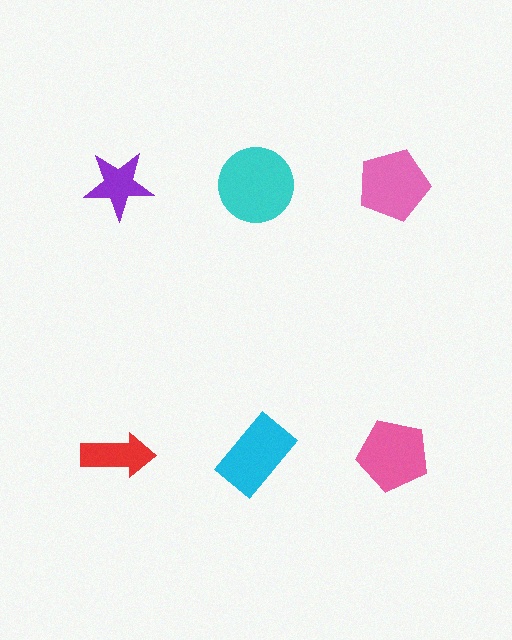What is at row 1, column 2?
A cyan circle.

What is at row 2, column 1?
A red arrow.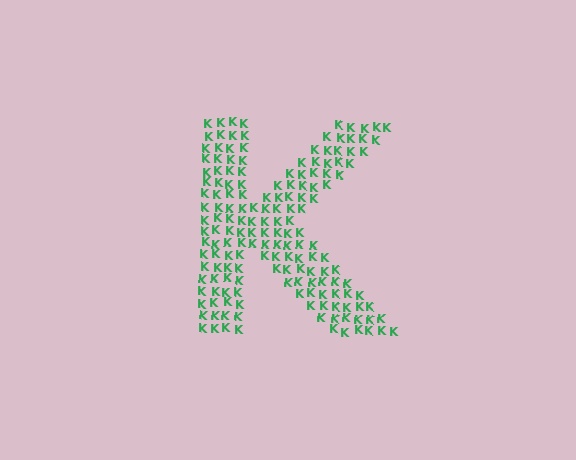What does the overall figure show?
The overall figure shows the letter K.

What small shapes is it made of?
It is made of small letter K's.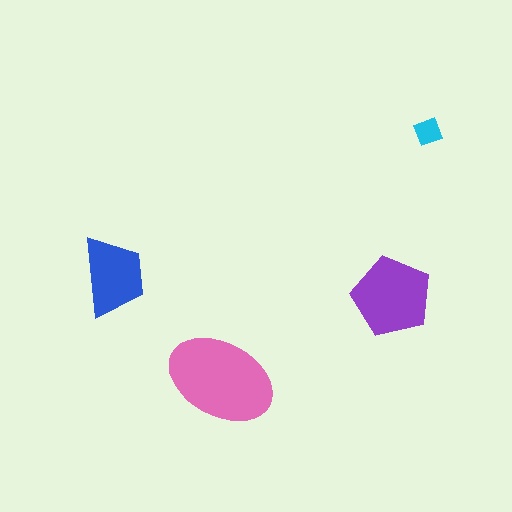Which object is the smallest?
The cyan diamond.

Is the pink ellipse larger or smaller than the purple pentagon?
Larger.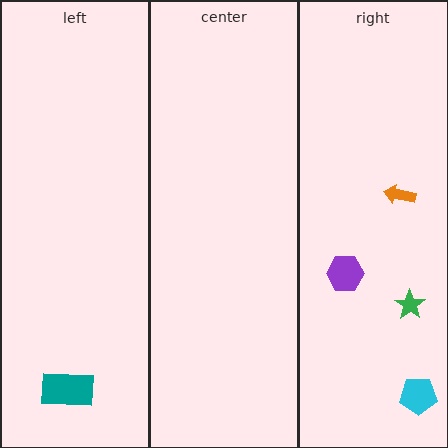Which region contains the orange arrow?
The right region.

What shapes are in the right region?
The purple hexagon, the green star, the orange arrow, the cyan pentagon.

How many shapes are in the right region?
4.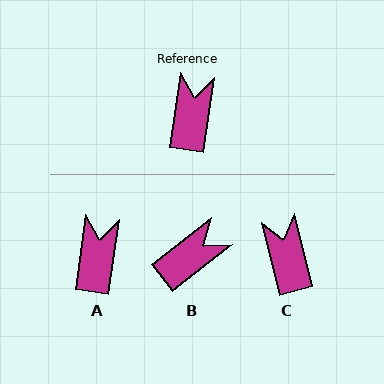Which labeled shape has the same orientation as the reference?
A.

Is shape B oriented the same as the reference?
No, it is off by about 44 degrees.